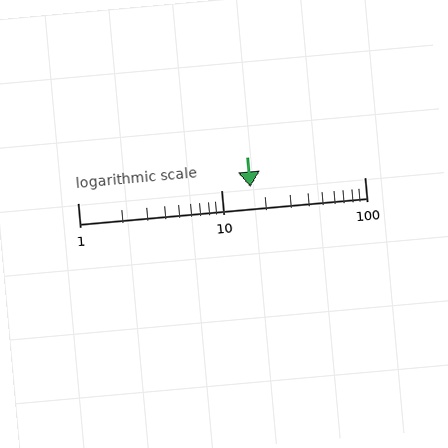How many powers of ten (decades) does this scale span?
The scale spans 2 decades, from 1 to 100.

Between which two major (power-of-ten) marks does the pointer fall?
The pointer is between 10 and 100.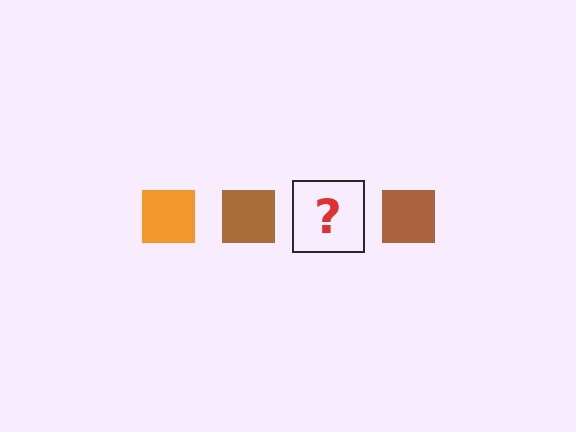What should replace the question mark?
The question mark should be replaced with an orange square.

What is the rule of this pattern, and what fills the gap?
The rule is that the pattern cycles through orange, brown squares. The gap should be filled with an orange square.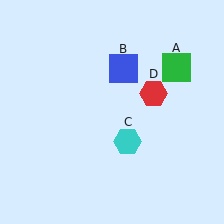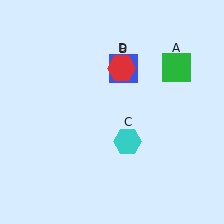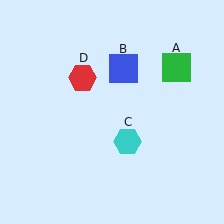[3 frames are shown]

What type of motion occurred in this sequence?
The red hexagon (object D) rotated counterclockwise around the center of the scene.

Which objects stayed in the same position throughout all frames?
Green square (object A) and blue square (object B) and cyan hexagon (object C) remained stationary.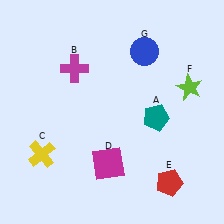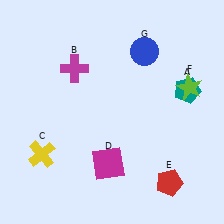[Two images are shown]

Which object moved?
The teal pentagon (A) moved right.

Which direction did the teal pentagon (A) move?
The teal pentagon (A) moved right.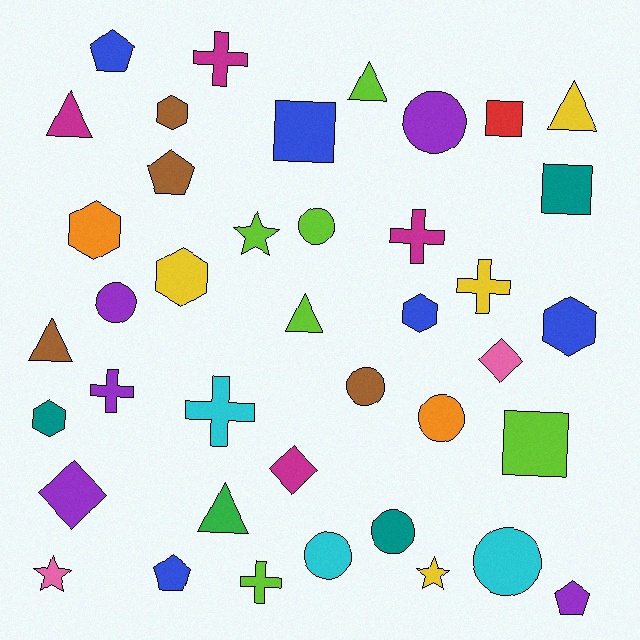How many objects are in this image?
There are 40 objects.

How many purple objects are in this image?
There are 5 purple objects.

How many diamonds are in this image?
There are 3 diamonds.